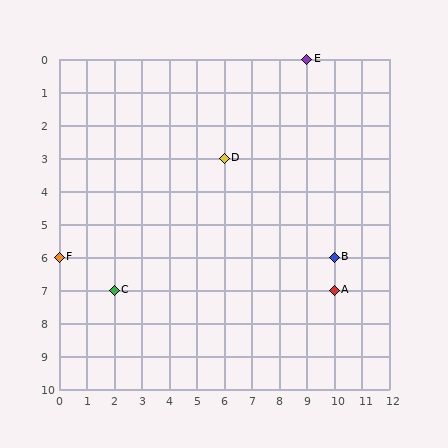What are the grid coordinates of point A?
Point A is at grid coordinates (10, 7).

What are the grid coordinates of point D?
Point D is at grid coordinates (6, 3).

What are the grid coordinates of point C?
Point C is at grid coordinates (2, 7).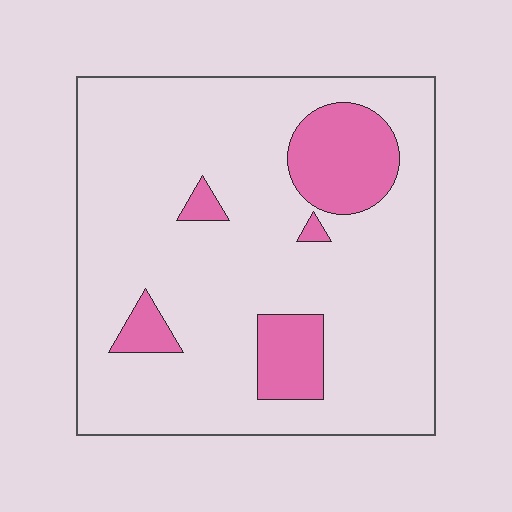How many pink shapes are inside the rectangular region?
5.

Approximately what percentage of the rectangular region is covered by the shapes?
Approximately 15%.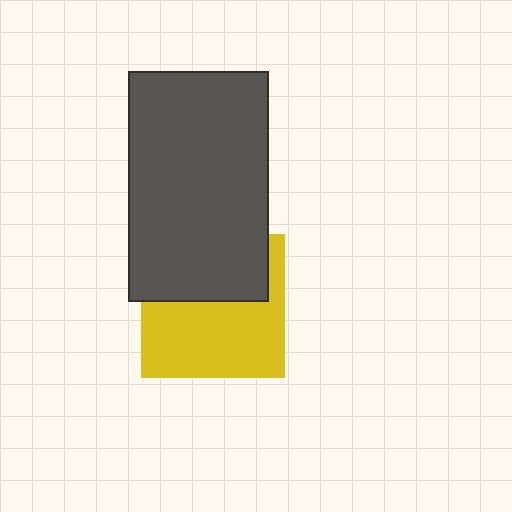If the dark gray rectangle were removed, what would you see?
You would see the complete yellow square.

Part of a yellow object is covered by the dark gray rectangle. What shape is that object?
It is a square.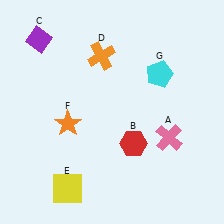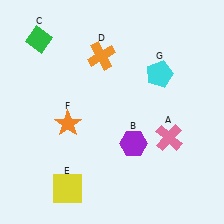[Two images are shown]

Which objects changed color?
B changed from red to purple. C changed from purple to green.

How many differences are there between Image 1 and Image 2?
There are 2 differences between the two images.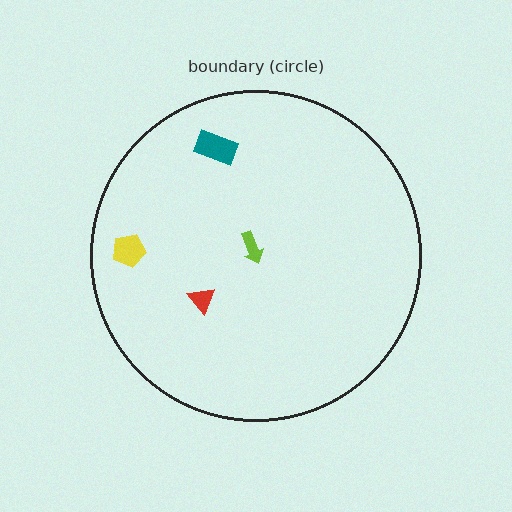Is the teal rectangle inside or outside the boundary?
Inside.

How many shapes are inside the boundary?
4 inside, 0 outside.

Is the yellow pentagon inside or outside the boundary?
Inside.